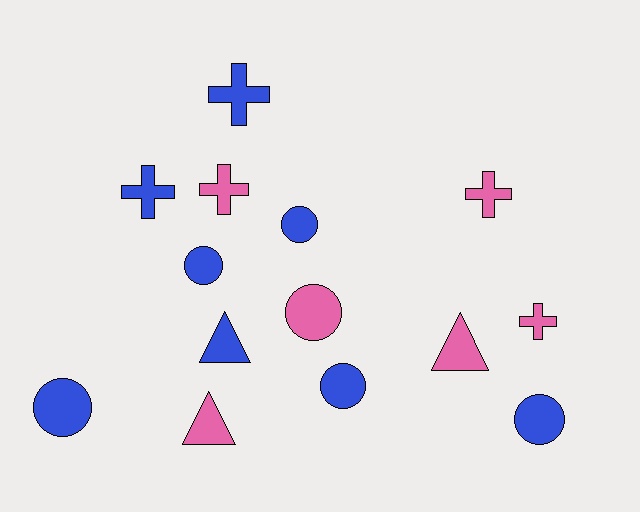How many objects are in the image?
There are 14 objects.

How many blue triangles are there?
There is 1 blue triangle.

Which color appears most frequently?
Blue, with 8 objects.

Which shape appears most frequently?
Circle, with 6 objects.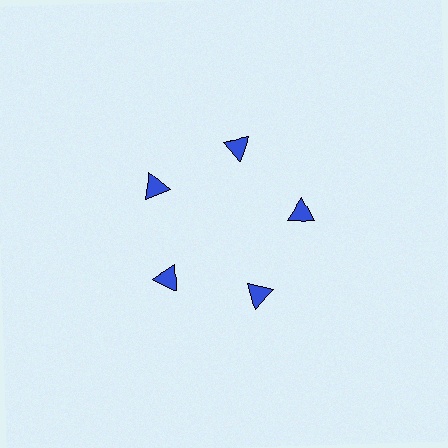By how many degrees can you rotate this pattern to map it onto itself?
The pattern maps onto itself every 72 degrees of rotation.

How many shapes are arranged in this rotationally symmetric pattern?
There are 5 shapes, arranged in 5 groups of 1.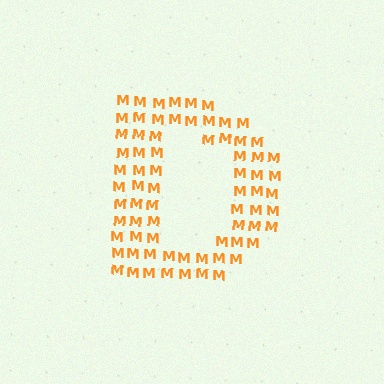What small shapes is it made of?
It is made of small letter M's.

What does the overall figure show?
The overall figure shows the letter D.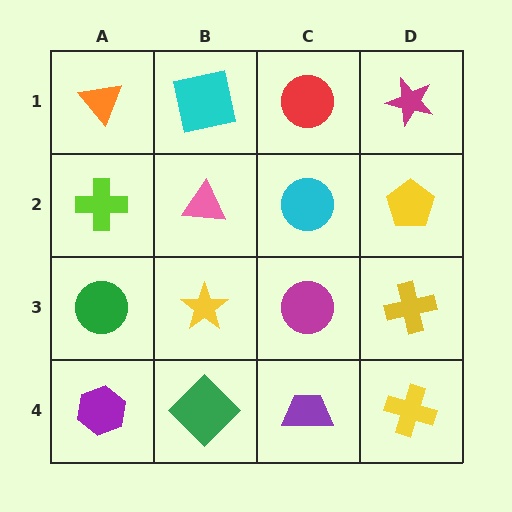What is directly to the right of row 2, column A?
A pink triangle.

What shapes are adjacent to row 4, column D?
A yellow cross (row 3, column D), a purple trapezoid (row 4, column C).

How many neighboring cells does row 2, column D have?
3.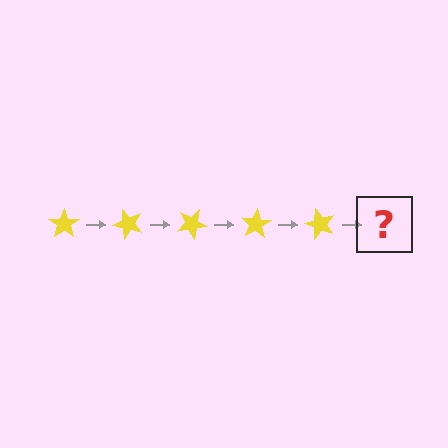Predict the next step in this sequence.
The next step is a yellow star rotated 250 degrees.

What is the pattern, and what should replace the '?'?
The pattern is that the star rotates 50 degrees each step. The '?' should be a yellow star rotated 250 degrees.